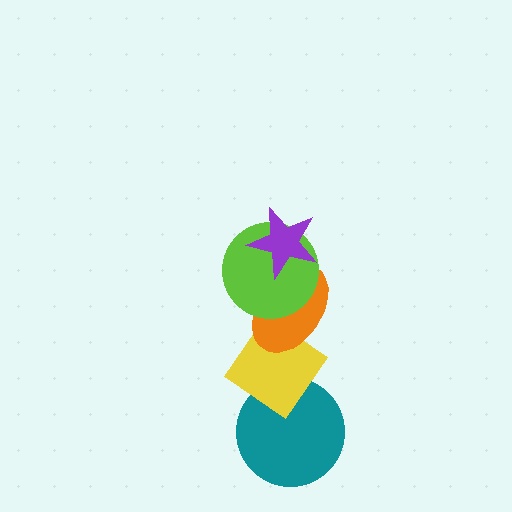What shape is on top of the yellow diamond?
The orange ellipse is on top of the yellow diamond.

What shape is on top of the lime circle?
The purple star is on top of the lime circle.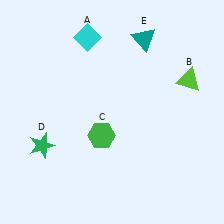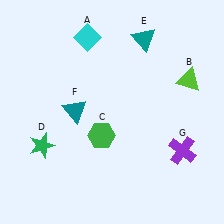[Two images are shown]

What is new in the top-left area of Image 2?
A teal triangle (F) was added in the top-left area of Image 2.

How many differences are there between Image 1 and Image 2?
There are 2 differences between the two images.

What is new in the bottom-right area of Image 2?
A purple cross (G) was added in the bottom-right area of Image 2.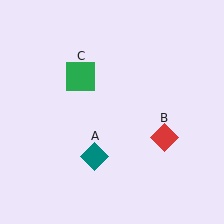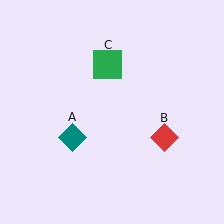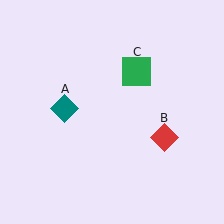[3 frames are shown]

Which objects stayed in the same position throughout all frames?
Red diamond (object B) remained stationary.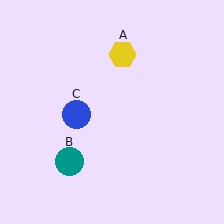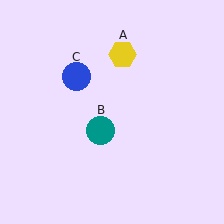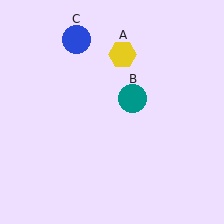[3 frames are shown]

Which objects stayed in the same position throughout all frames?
Yellow hexagon (object A) remained stationary.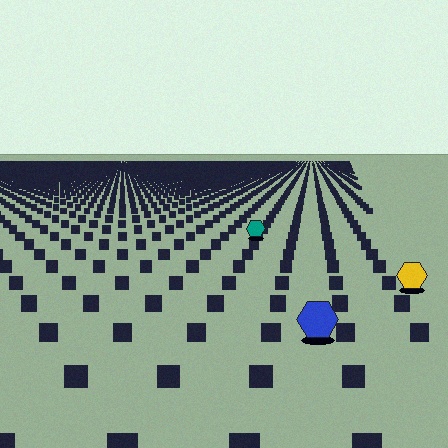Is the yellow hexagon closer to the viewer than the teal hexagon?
Yes. The yellow hexagon is closer — you can tell from the texture gradient: the ground texture is coarser near it.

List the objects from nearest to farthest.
From nearest to farthest: the blue hexagon, the yellow hexagon, the teal hexagon.